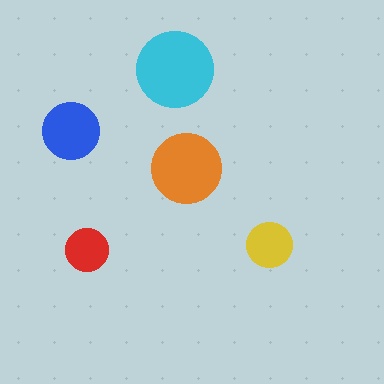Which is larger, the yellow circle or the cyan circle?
The cyan one.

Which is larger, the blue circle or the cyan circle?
The cyan one.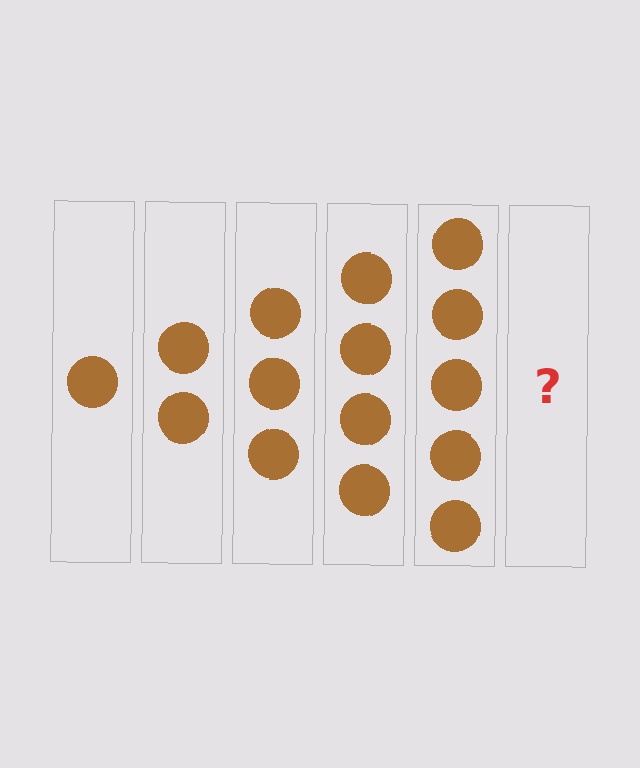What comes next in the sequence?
The next element should be 6 circles.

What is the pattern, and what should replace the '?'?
The pattern is that each step adds one more circle. The '?' should be 6 circles.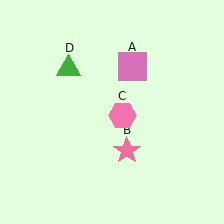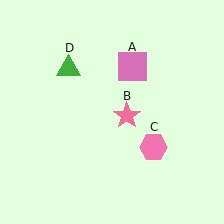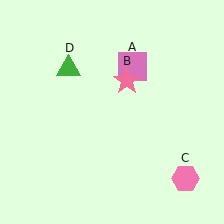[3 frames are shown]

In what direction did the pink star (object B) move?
The pink star (object B) moved up.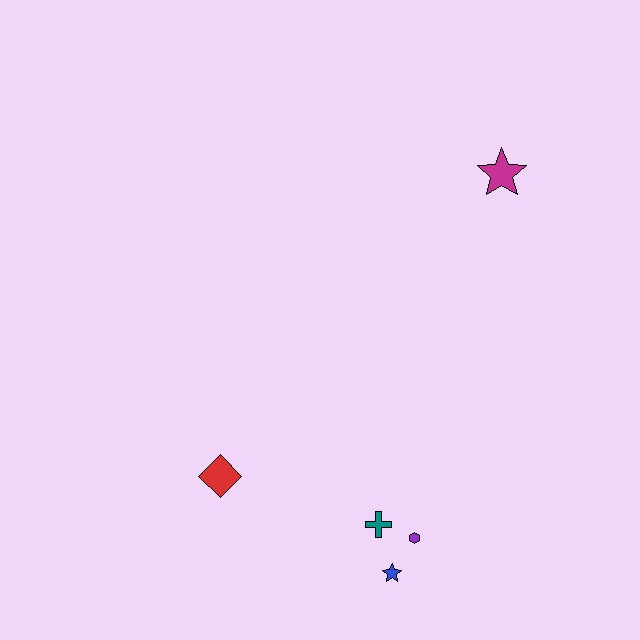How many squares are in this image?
There are no squares.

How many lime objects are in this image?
There are no lime objects.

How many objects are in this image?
There are 5 objects.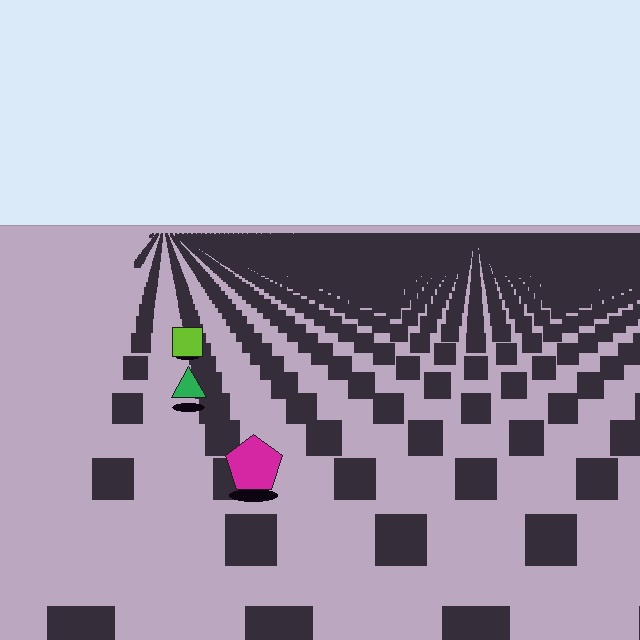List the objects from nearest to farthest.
From nearest to farthest: the magenta pentagon, the green triangle, the lime square.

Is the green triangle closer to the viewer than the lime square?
Yes. The green triangle is closer — you can tell from the texture gradient: the ground texture is coarser near it.